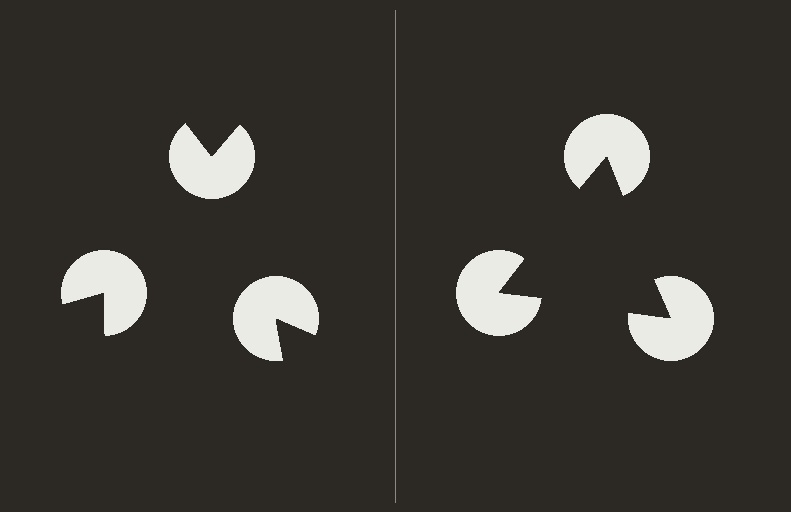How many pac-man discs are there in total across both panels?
6 — 3 on each side.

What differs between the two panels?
The pac-man discs are positioned identically on both sides; only the wedge orientations differ. On the right they align to a triangle; on the left they are misaligned.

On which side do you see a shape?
An illusory triangle appears on the right side. On the left side the wedge cuts are rotated, so no coherent shape forms.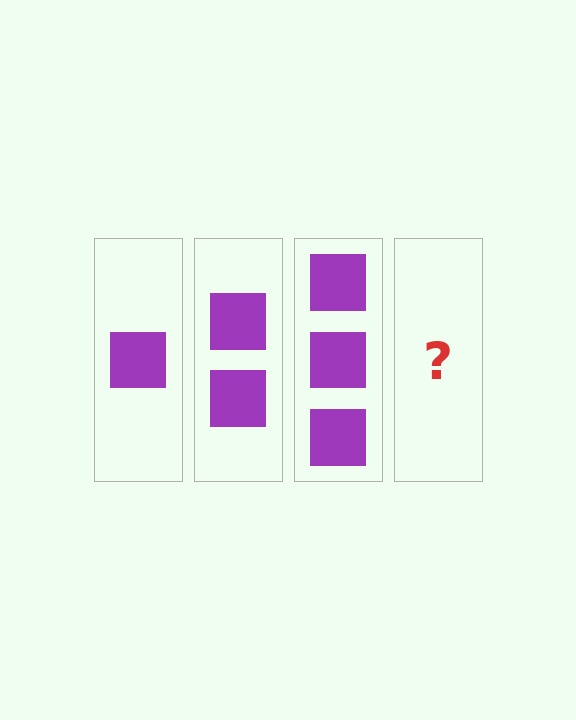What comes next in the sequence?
The next element should be 4 squares.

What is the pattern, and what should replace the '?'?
The pattern is that each step adds one more square. The '?' should be 4 squares.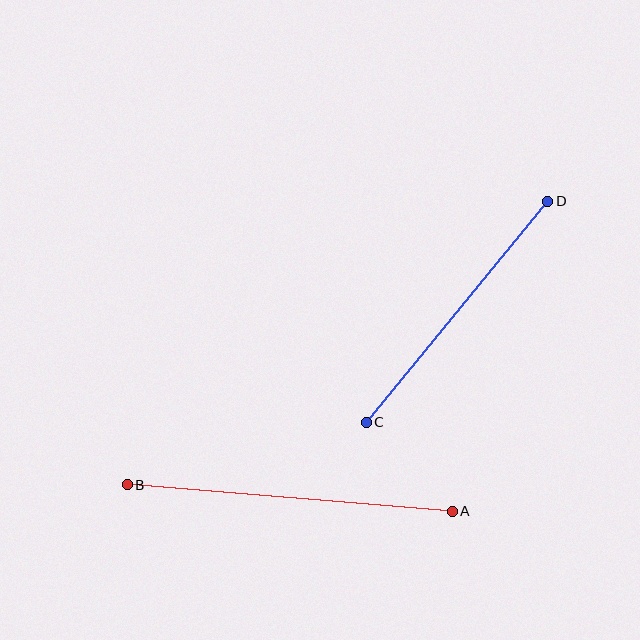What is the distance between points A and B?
The distance is approximately 326 pixels.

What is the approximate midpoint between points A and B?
The midpoint is at approximately (290, 498) pixels.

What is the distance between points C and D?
The distance is approximately 286 pixels.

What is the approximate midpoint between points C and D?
The midpoint is at approximately (457, 312) pixels.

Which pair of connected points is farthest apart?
Points A and B are farthest apart.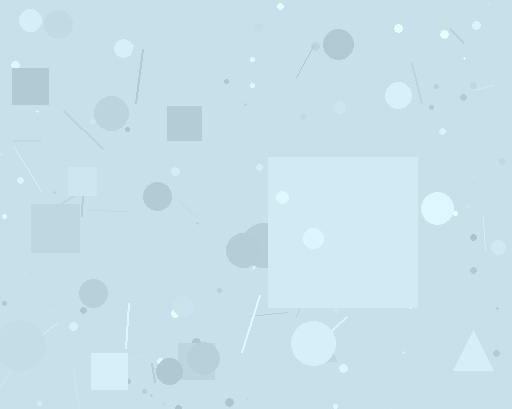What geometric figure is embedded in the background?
A square is embedded in the background.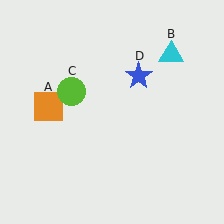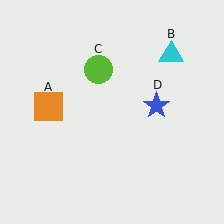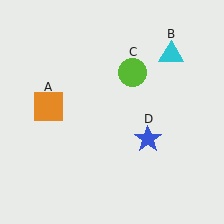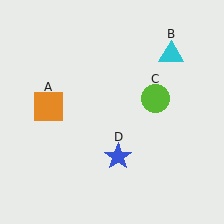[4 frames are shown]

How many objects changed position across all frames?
2 objects changed position: lime circle (object C), blue star (object D).